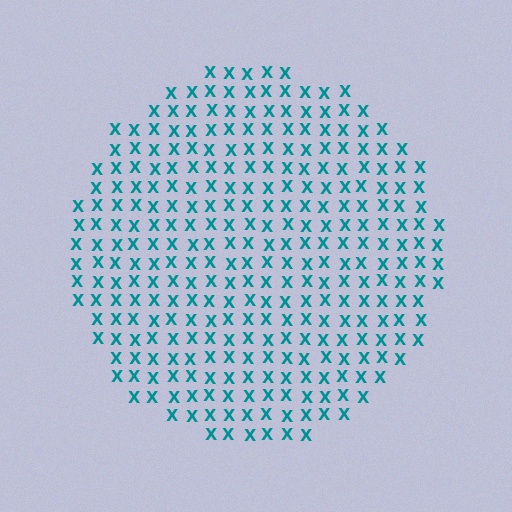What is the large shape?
The large shape is a circle.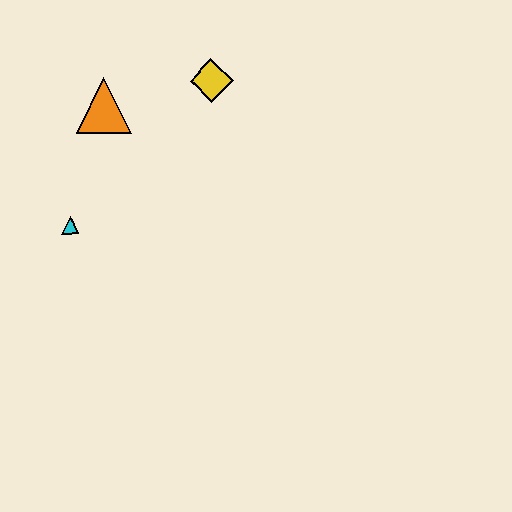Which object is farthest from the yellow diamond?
The cyan triangle is farthest from the yellow diamond.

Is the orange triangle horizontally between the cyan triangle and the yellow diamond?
Yes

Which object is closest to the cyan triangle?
The orange triangle is closest to the cyan triangle.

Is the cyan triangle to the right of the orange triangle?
No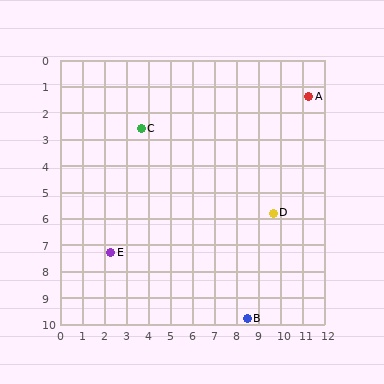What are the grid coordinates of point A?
Point A is at approximately (11.3, 1.4).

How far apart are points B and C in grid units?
Points B and C are about 8.7 grid units apart.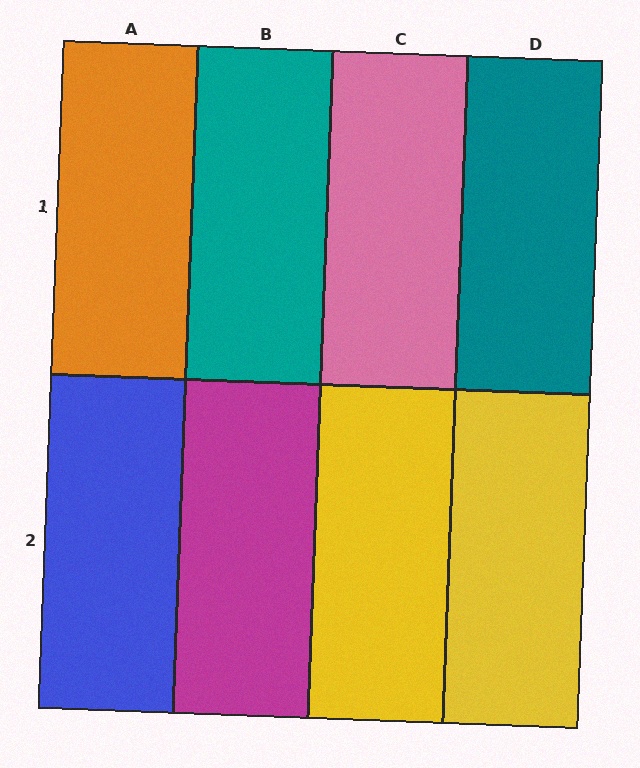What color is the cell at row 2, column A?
Blue.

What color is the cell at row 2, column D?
Yellow.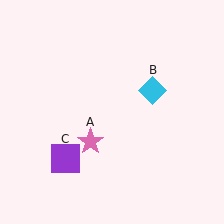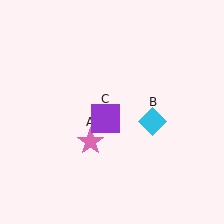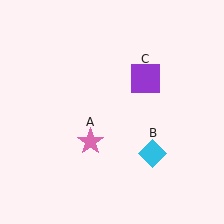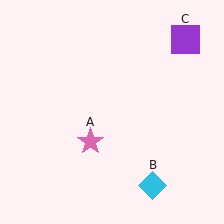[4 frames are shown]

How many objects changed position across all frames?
2 objects changed position: cyan diamond (object B), purple square (object C).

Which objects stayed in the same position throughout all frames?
Pink star (object A) remained stationary.